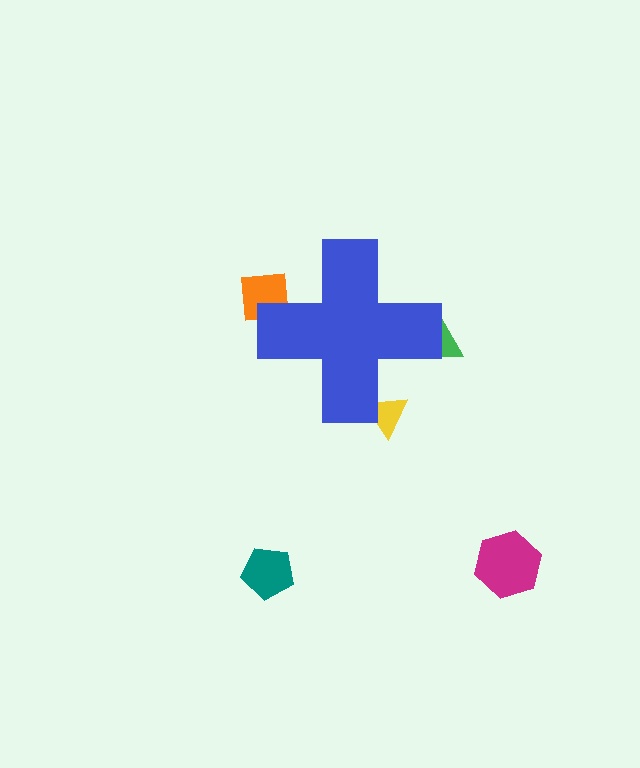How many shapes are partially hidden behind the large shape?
3 shapes are partially hidden.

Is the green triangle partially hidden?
Yes, the green triangle is partially hidden behind the blue cross.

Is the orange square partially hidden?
Yes, the orange square is partially hidden behind the blue cross.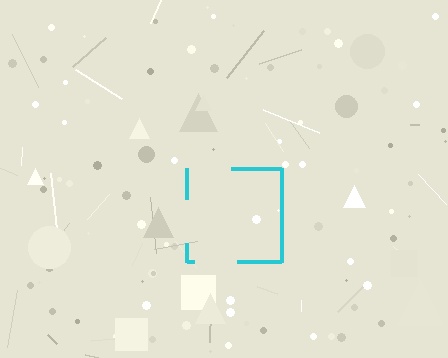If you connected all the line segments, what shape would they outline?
They would outline a square.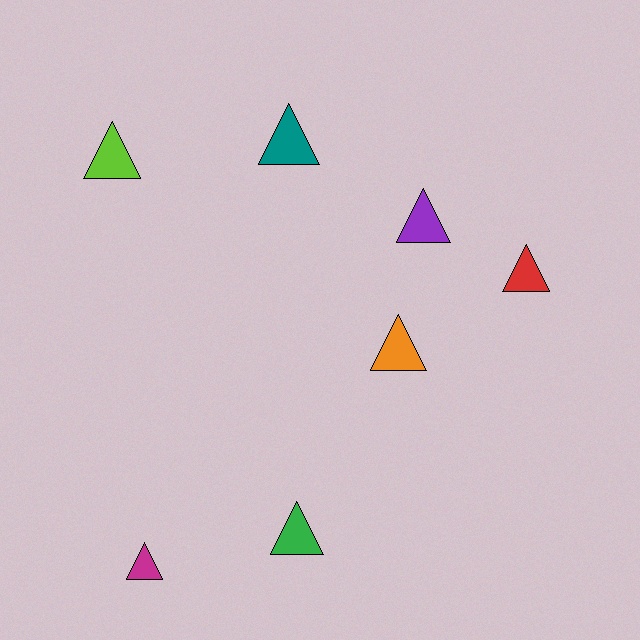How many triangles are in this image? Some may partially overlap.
There are 7 triangles.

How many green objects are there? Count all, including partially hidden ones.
There is 1 green object.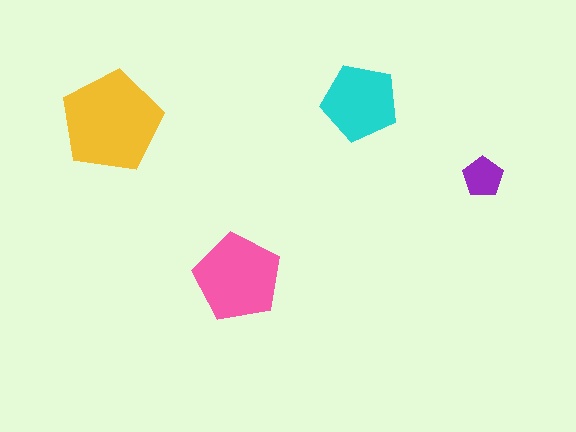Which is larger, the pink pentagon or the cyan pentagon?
The pink one.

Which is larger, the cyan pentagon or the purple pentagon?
The cyan one.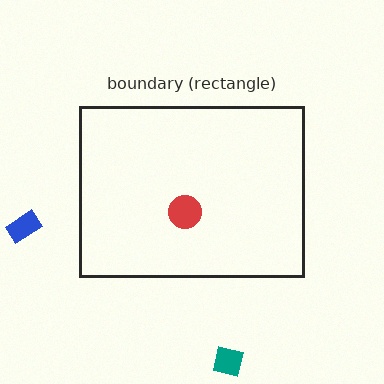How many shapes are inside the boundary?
1 inside, 2 outside.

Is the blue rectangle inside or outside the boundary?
Outside.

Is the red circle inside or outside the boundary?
Inside.